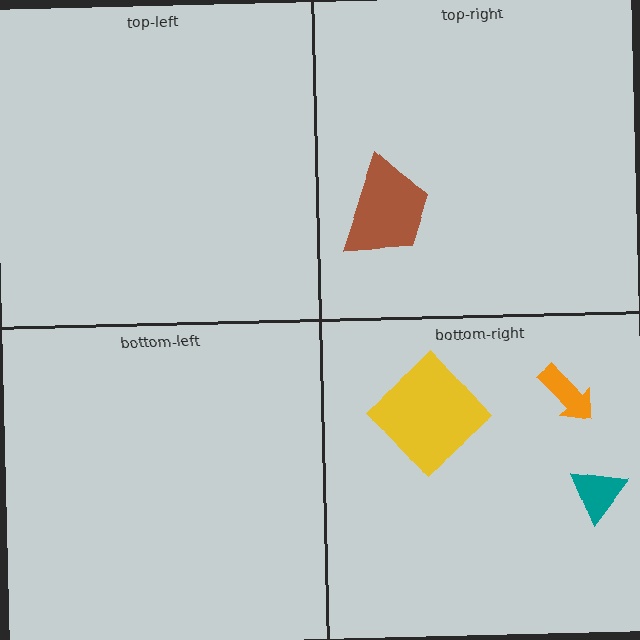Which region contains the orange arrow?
The bottom-right region.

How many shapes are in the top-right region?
1.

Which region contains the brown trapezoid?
The top-right region.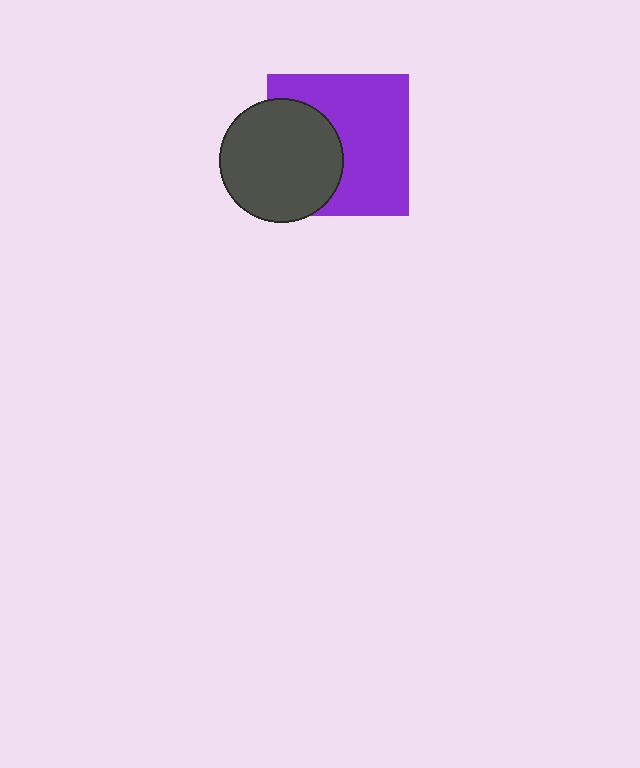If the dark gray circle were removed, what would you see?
You would see the complete purple square.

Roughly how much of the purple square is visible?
About half of it is visible (roughly 62%).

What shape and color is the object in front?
The object in front is a dark gray circle.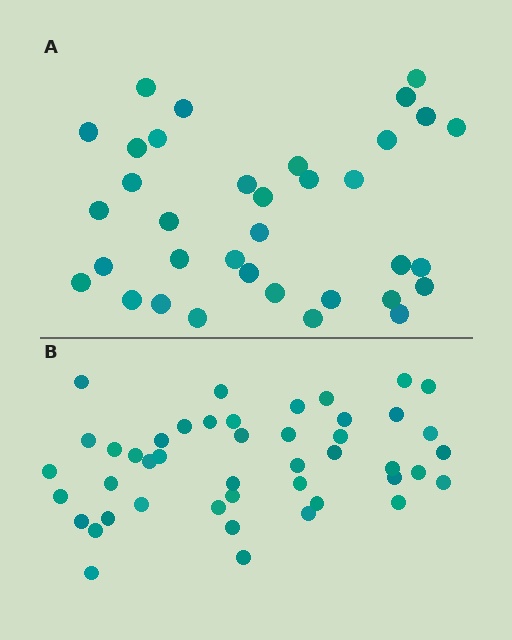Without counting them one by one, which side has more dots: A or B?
Region B (the bottom region) has more dots.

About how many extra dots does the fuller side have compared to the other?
Region B has roughly 10 or so more dots than region A.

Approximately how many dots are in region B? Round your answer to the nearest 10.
About 40 dots. (The exact count is 45, which rounds to 40.)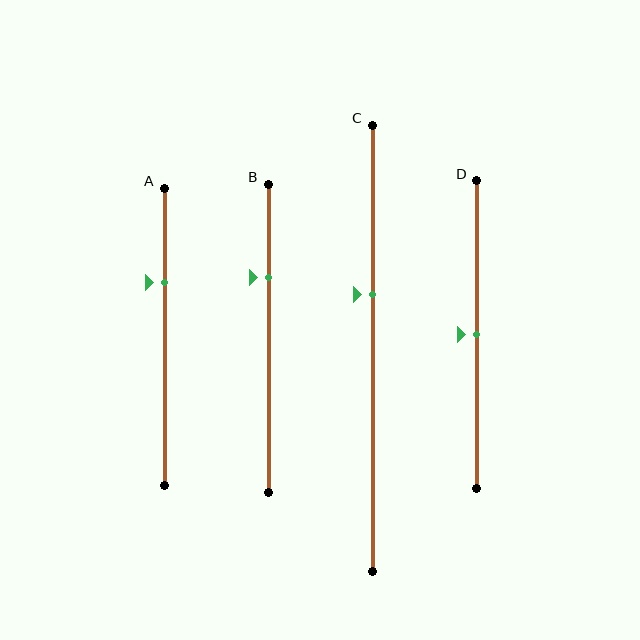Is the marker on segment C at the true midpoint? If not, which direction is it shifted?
No, the marker on segment C is shifted upward by about 12% of the segment length.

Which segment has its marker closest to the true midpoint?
Segment D has its marker closest to the true midpoint.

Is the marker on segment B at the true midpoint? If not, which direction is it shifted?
No, the marker on segment B is shifted upward by about 20% of the segment length.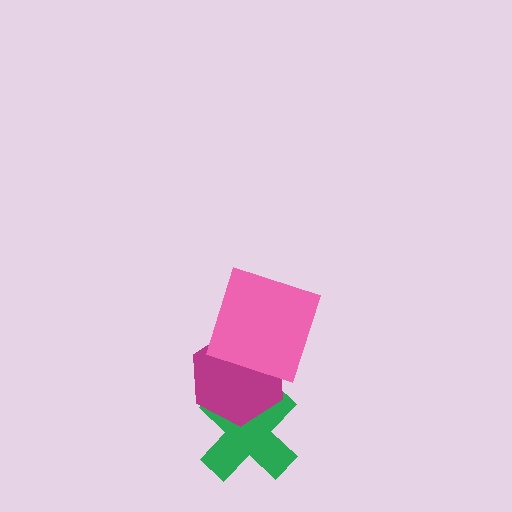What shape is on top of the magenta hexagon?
The pink square is on top of the magenta hexagon.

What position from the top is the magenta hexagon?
The magenta hexagon is 2nd from the top.